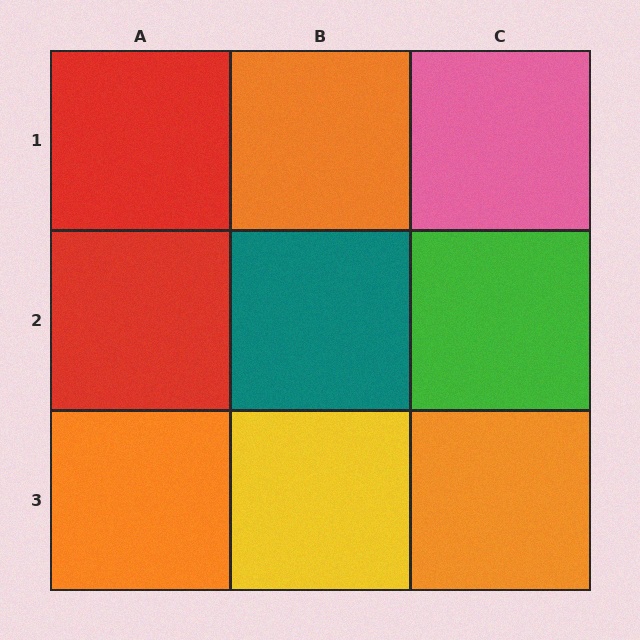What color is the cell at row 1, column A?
Red.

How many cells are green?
1 cell is green.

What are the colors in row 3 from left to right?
Orange, yellow, orange.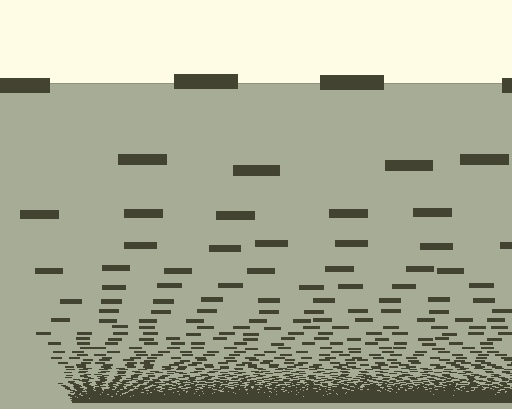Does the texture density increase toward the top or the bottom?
Density increases toward the bottom.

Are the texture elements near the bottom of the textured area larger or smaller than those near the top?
Smaller. The gradient is inverted — elements near the bottom are smaller and denser.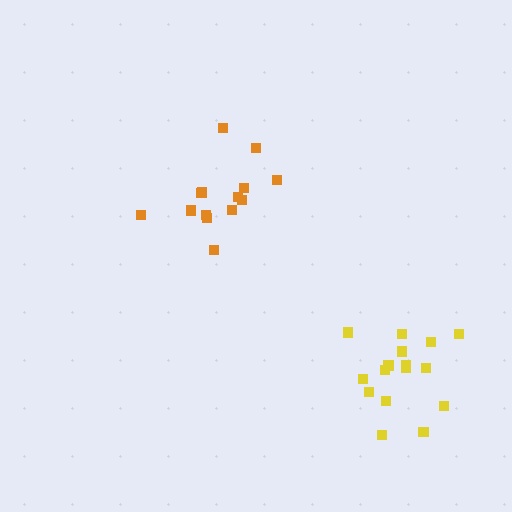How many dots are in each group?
Group 1: 16 dots, Group 2: 14 dots (30 total).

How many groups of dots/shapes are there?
There are 2 groups.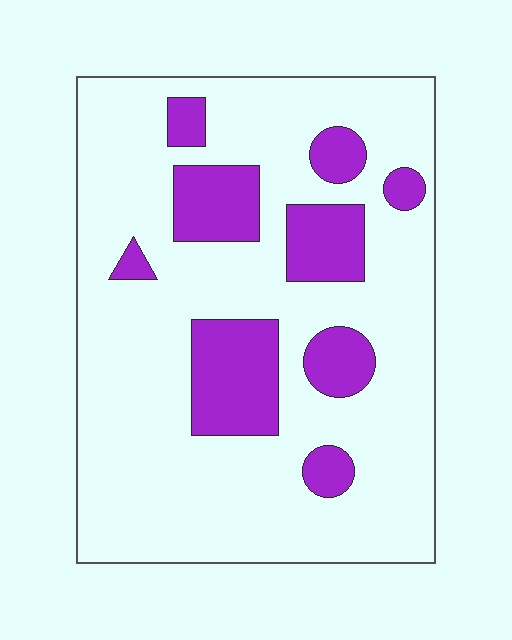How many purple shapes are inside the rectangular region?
9.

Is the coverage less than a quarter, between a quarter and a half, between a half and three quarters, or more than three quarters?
Less than a quarter.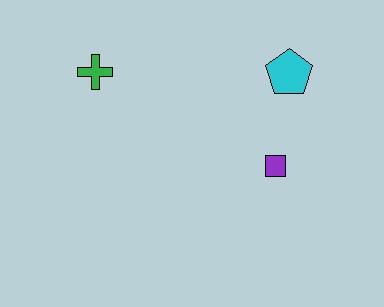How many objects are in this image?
There are 3 objects.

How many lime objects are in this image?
There are no lime objects.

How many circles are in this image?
There are no circles.